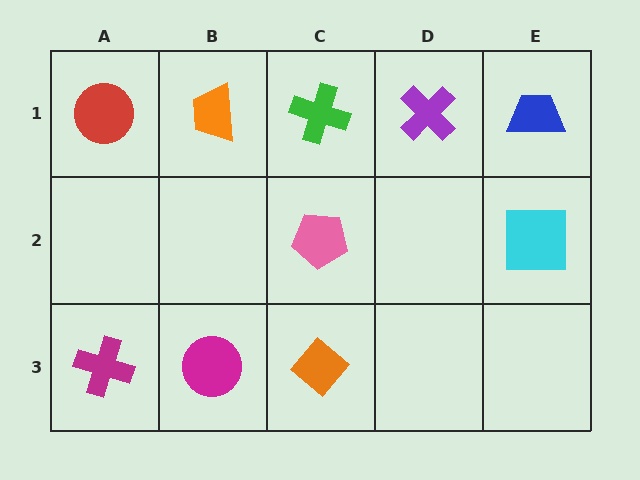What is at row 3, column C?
An orange diamond.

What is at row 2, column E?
A cyan square.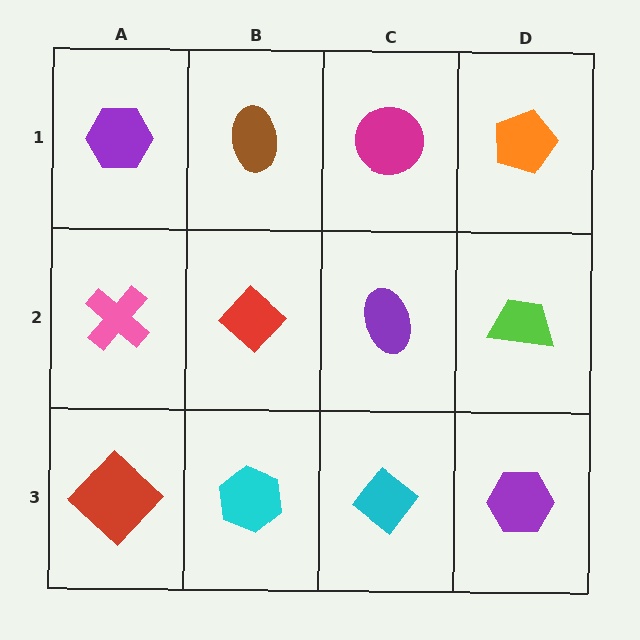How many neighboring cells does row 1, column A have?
2.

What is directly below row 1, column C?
A purple ellipse.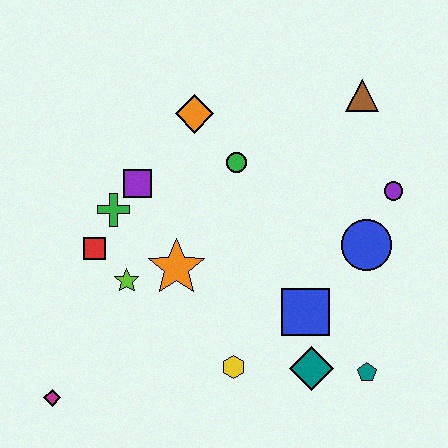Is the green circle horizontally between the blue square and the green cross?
Yes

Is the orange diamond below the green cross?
No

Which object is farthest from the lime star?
The brown triangle is farthest from the lime star.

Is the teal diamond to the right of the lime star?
Yes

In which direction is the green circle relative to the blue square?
The green circle is above the blue square.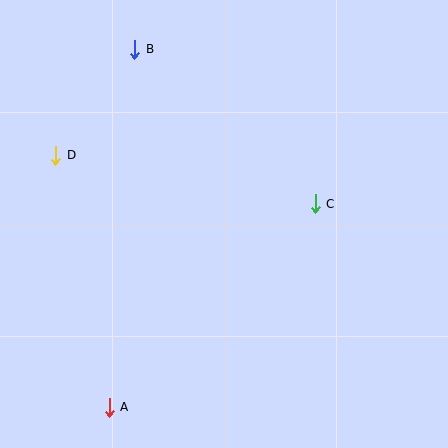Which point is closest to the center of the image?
Point C at (315, 204) is closest to the center.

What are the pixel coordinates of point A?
Point A is at (109, 407).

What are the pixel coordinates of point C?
Point C is at (315, 204).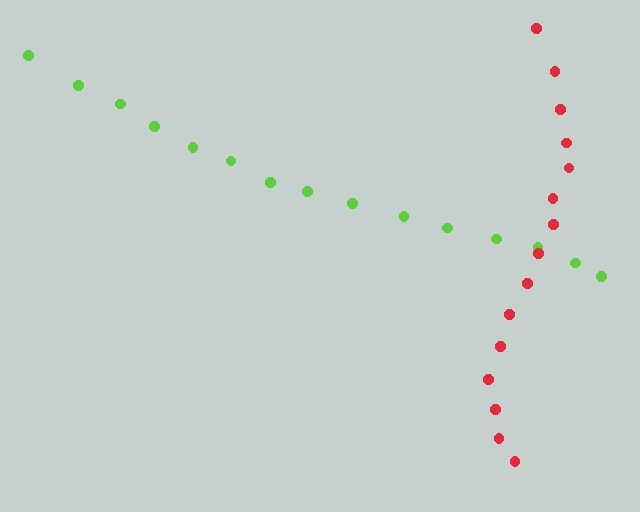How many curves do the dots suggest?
There are 2 distinct paths.